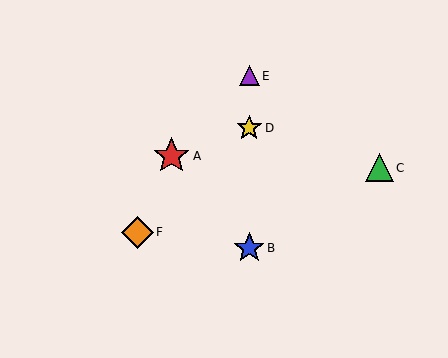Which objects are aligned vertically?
Objects B, D, E are aligned vertically.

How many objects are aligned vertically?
3 objects (B, D, E) are aligned vertically.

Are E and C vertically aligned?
No, E is at x≈249 and C is at x≈379.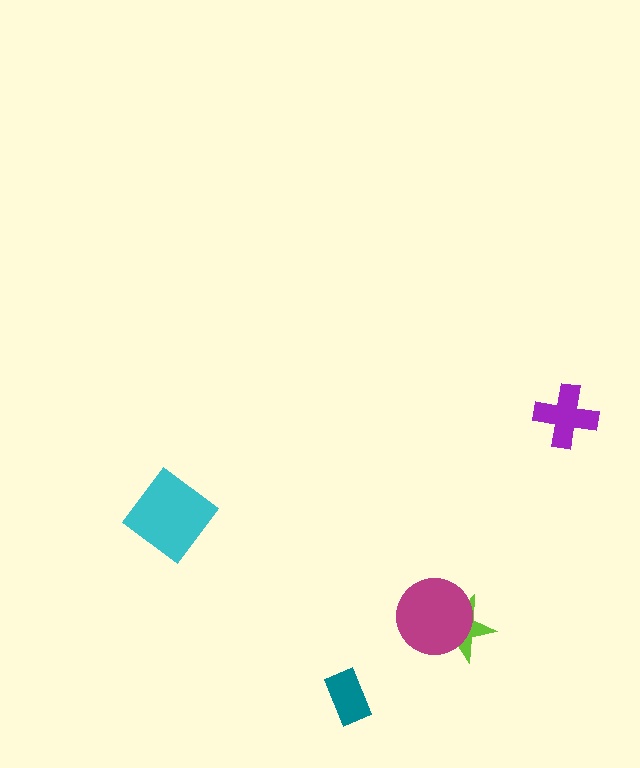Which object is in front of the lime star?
The magenta circle is in front of the lime star.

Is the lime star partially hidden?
Yes, it is partially covered by another shape.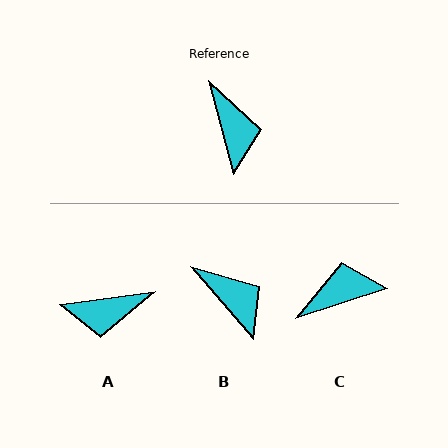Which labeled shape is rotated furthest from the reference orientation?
A, about 97 degrees away.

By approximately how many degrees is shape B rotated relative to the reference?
Approximately 26 degrees counter-clockwise.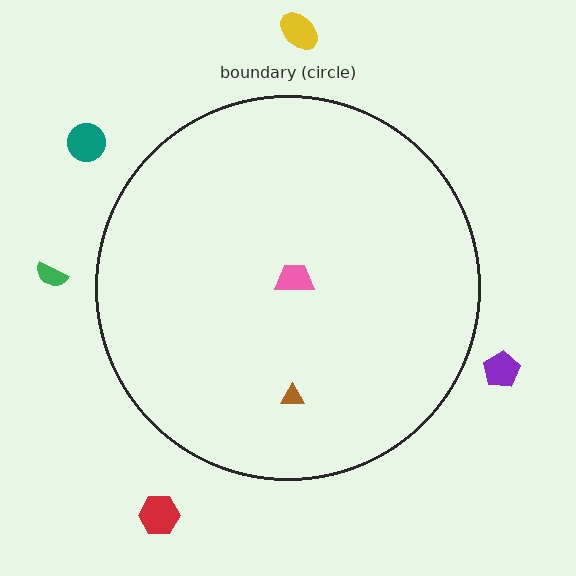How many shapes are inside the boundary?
2 inside, 5 outside.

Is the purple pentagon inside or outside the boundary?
Outside.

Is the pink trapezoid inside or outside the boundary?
Inside.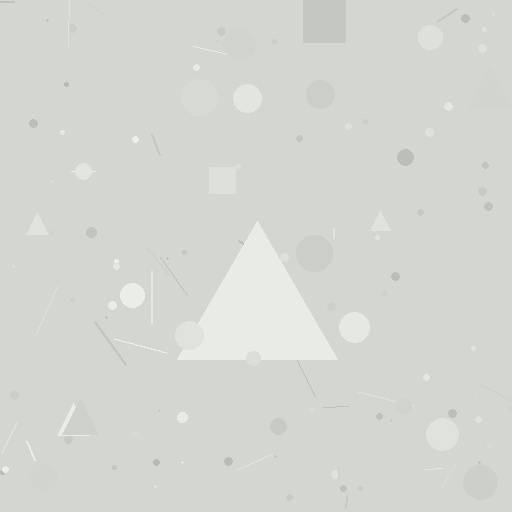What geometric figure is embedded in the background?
A triangle is embedded in the background.